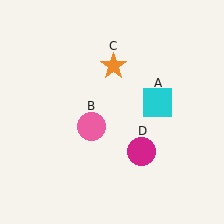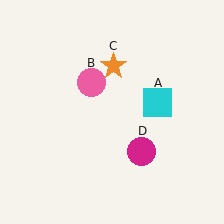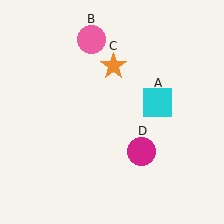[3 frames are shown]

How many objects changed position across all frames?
1 object changed position: pink circle (object B).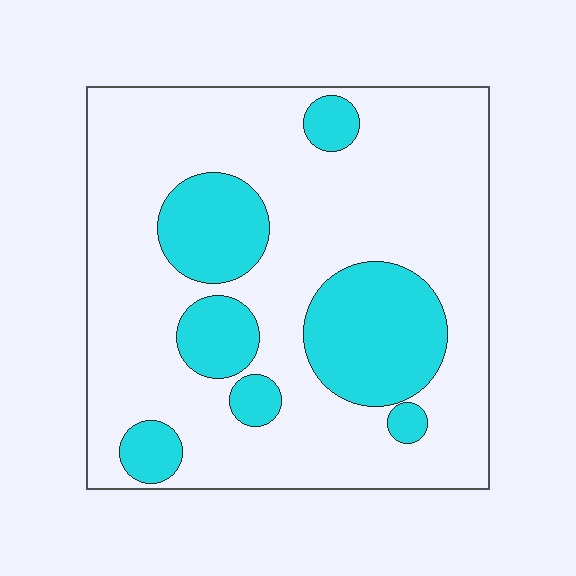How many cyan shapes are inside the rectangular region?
7.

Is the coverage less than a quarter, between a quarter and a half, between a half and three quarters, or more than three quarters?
Between a quarter and a half.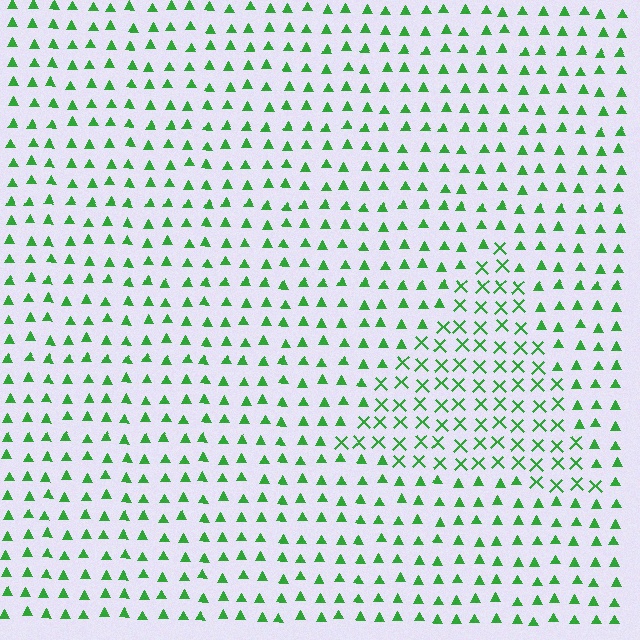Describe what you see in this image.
The image is filled with small green elements arranged in a uniform grid. A triangle-shaped region contains X marks, while the surrounding area contains triangles. The boundary is defined purely by the change in element shape.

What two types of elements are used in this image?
The image uses X marks inside the triangle region and triangles outside it.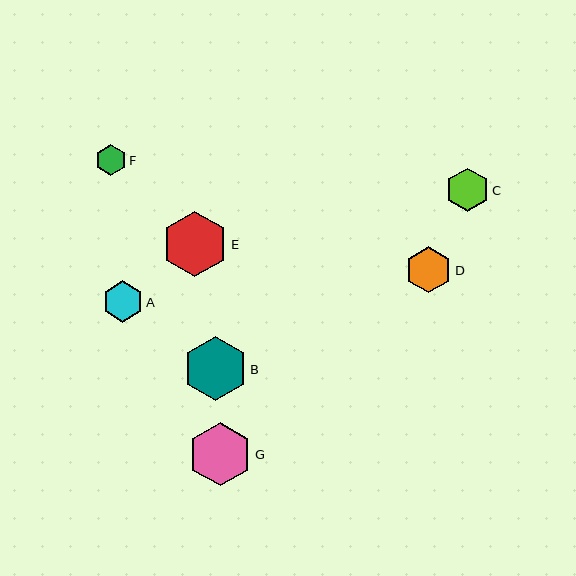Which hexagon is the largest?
Hexagon E is the largest with a size of approximately 66 pixels.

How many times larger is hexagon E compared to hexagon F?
Hexagon E is approximately 2.1 times the size of hexagon F.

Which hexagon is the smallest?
Hexagon F is the smallest with a size of approximately 31 pixels.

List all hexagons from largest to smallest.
From largest to smallest: E, B, G, D, C, A, F.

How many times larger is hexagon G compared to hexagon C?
Hexagon G is approximately 1.5 times the size of hexagon C.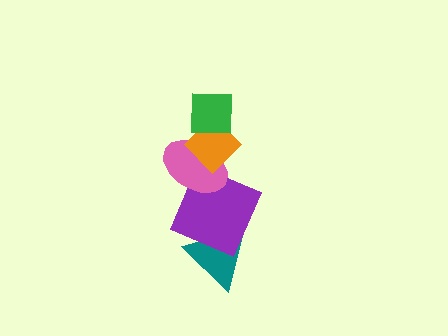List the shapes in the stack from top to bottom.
From top to bottom: the green square, the orange diamond, the pink ellipse, the purple square, the teal triangle.